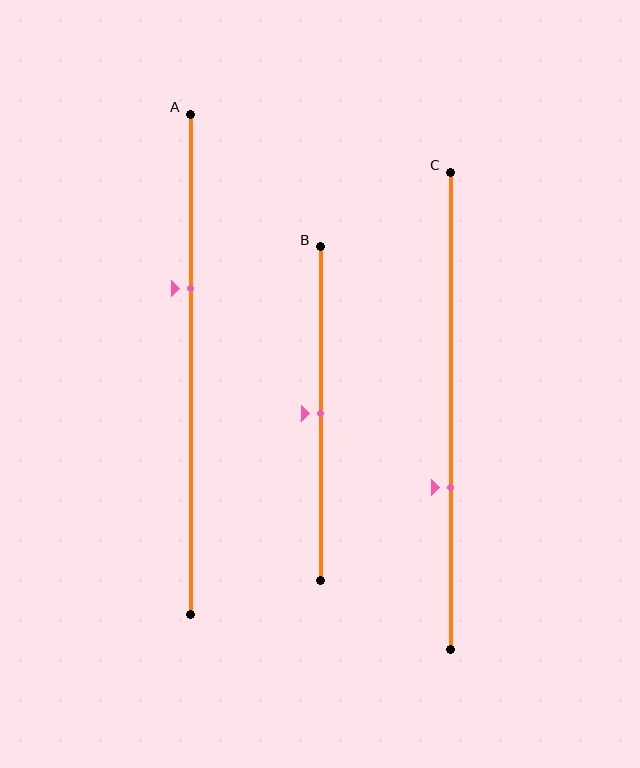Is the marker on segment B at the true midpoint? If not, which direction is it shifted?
Yes, the marker on segment B is at the true midpoint.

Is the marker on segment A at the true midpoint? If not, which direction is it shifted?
No, the marker on segment A is shifted upward by about 15% of the segment length.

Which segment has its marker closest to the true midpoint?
Segment B has its marker closest to the true midpoint.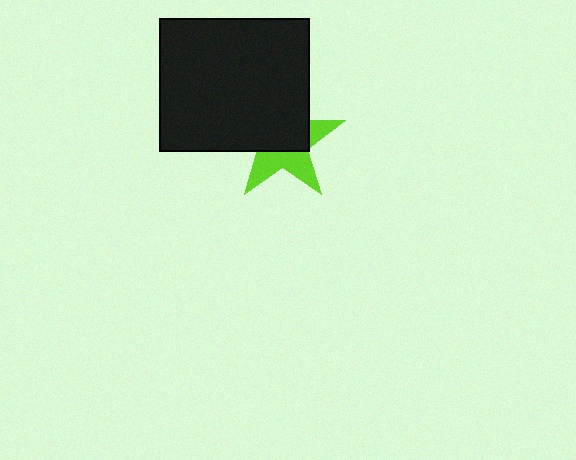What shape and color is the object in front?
The object in front is a black rectangle.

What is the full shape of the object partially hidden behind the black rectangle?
The partially hidden object is a lime star.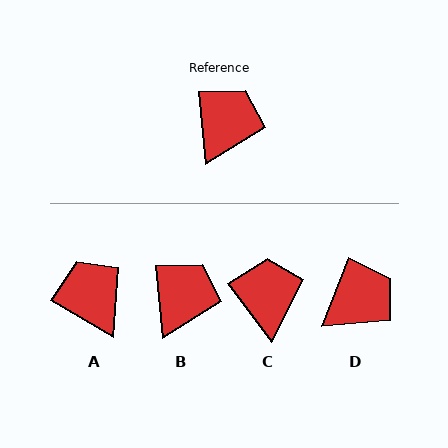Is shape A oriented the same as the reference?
No, it is off by about 54 degrees.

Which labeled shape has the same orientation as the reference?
B.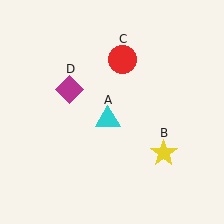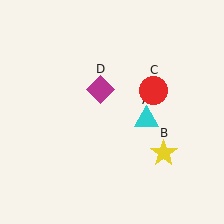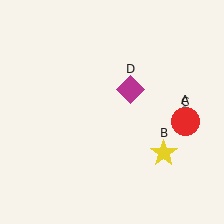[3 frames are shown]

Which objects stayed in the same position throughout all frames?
Yellow star (object B) remained stationary.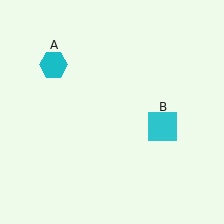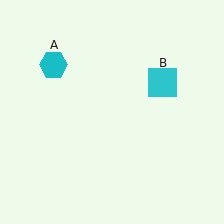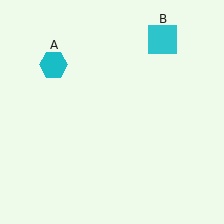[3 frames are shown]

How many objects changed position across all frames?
1 object changed position: cyan square (object B).